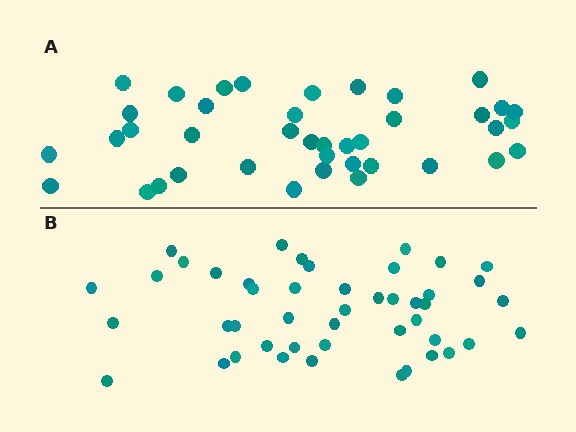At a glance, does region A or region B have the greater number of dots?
Region B (the bottom region) has more dots.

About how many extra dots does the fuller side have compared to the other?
Region B has about 6 more dots than region A.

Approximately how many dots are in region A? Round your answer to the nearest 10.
About 40 dots.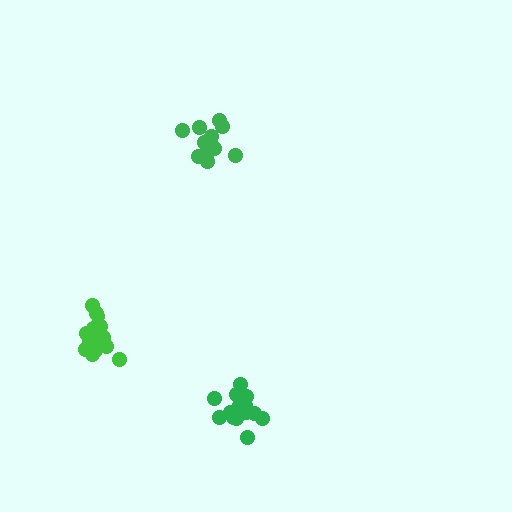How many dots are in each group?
Group 1: 13 dots, Group 2: 15 dots, Group 3: 14 dots (42 total).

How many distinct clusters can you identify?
There are 3 distinct clusters.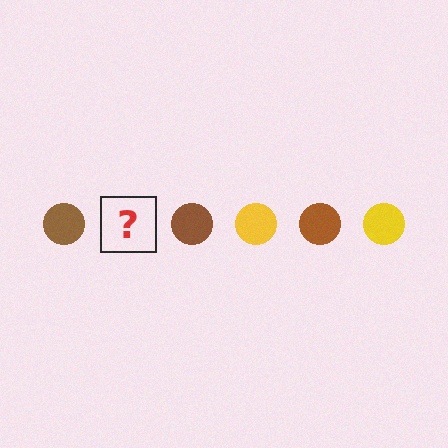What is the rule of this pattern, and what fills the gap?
The rule is that the pattern cycles through brown, yellow circles. The gap should be filled with a yellow circle.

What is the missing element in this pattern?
The missing element is a yellow circle.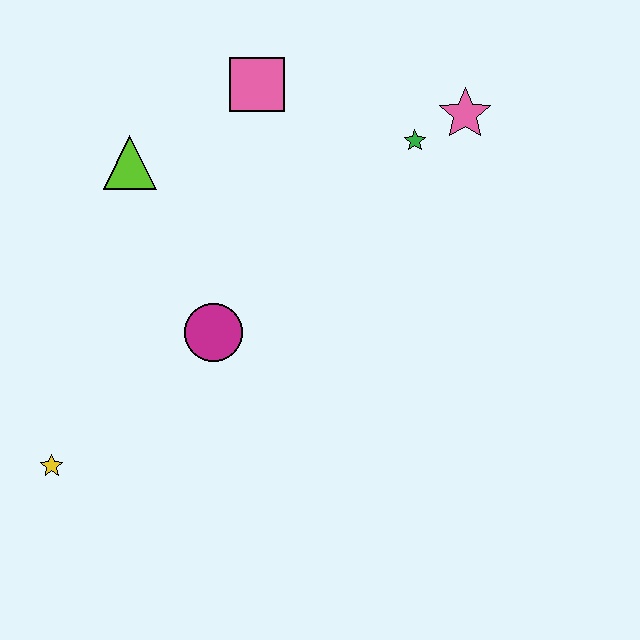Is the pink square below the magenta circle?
No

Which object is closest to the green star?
The pink star is closest to the green star.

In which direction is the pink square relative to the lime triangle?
The pink square is to the right of the lime triangle.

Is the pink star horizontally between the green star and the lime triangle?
No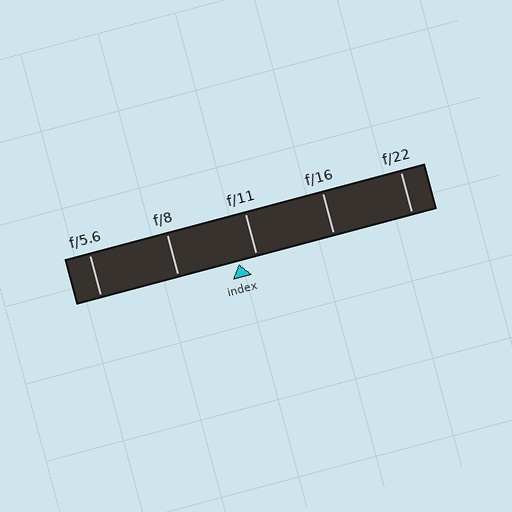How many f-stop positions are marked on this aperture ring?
There are 5 f-stop positions marked.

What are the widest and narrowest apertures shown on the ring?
The widest aperture shown is f/5.6 and the narrowest is f/22.